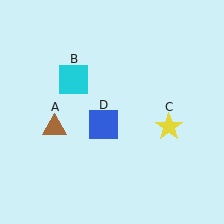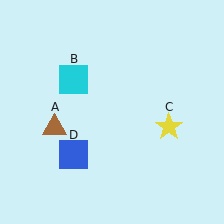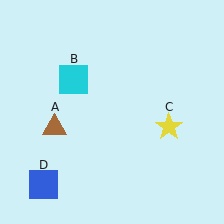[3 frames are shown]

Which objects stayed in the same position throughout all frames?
Brown triangle (object A) and cyan square (object B) and yellow star (object C) remained stationary.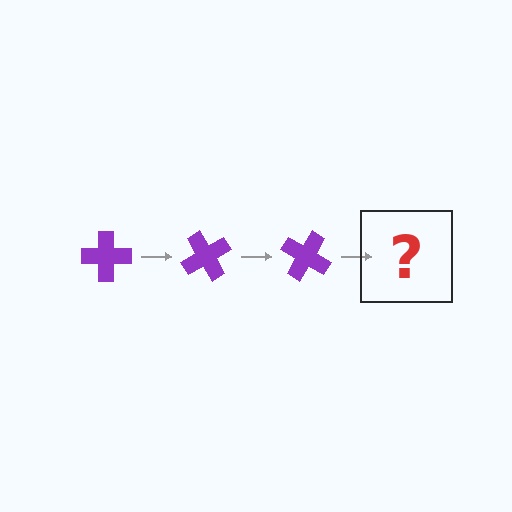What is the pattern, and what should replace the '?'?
The pattern is that the cross rotates 60 degrees each step. The '?' should be a purple cross rotated 180 degrees.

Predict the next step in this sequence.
The next step is a purple cross rotated 180 degrees.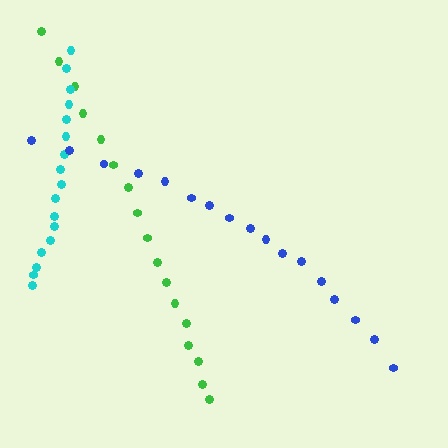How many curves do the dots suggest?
There are 3 distinct paths.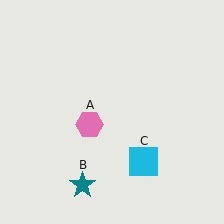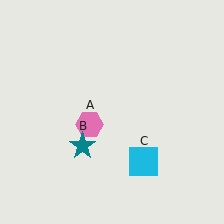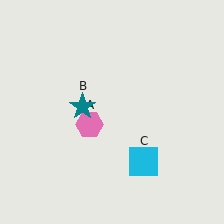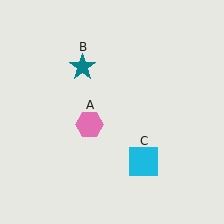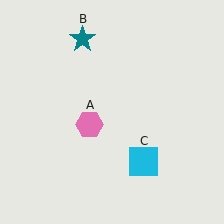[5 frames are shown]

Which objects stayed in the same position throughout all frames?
Pink hexagon (object A) and cyan square (object C) remained stationary.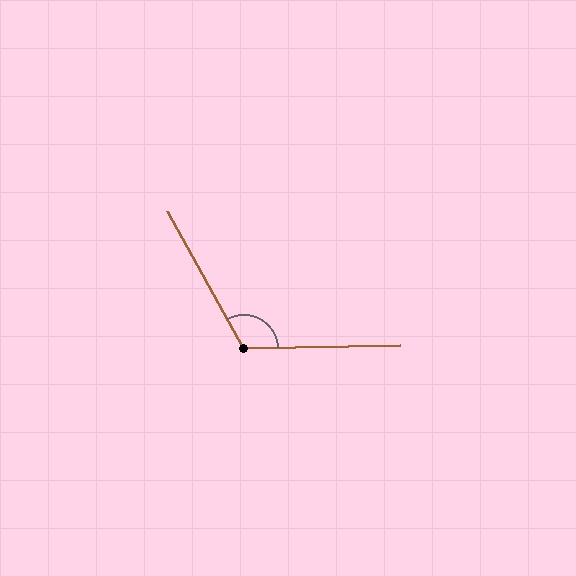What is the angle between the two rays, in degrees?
Approximately 118 degrees.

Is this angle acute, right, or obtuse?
It is obtuse.